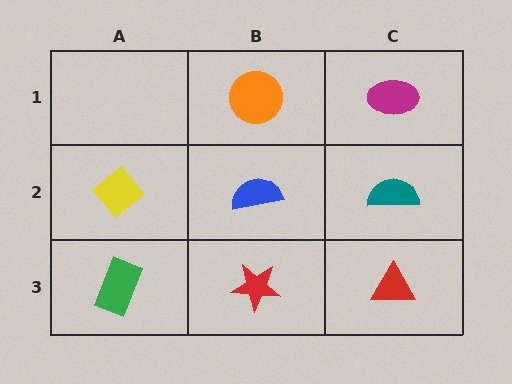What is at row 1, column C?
A magenta ellipse.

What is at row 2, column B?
A blue semicircle.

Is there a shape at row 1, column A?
No, that cell is empty.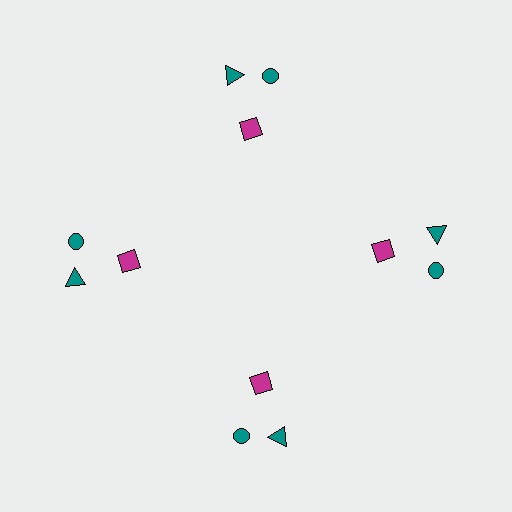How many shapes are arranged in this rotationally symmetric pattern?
There are 12 shapes, arranged in 4 groups of 3.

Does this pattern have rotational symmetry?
Yes, this pattern has 4-fold rotational symmetry. It looks the same after rotating 90 degrees around the center.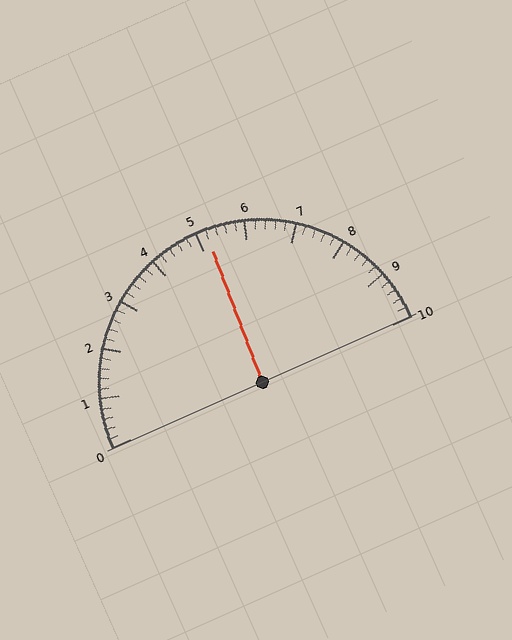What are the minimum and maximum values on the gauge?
The gauge ranges from 0 to 10.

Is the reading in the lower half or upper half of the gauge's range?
The reading is in the upper half of the range (0 to 10).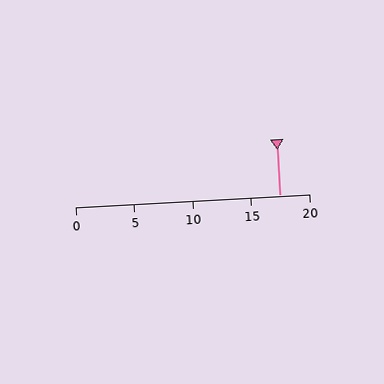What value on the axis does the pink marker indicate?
The marker indicates approximately 17.5.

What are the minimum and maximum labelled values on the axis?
The axis runs from 0 to 20.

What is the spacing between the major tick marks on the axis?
The major ticks are spaced 5 apart.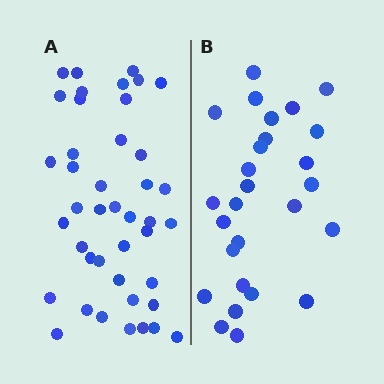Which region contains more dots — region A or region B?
Region A (the left region) has more dots.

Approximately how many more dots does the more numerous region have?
Region A has approximately 15 more dots than region B.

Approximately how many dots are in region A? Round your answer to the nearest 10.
About 40 dots. (The exact count is 42, which rounds to 40.)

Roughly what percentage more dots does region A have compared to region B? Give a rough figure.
About 55% more.